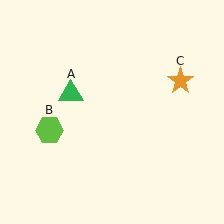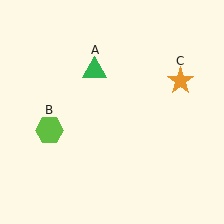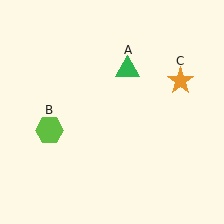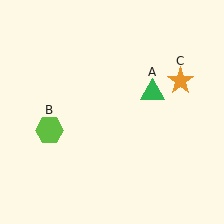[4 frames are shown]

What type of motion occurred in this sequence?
The green triangle (object A) rotated clockwise around the center of the scene.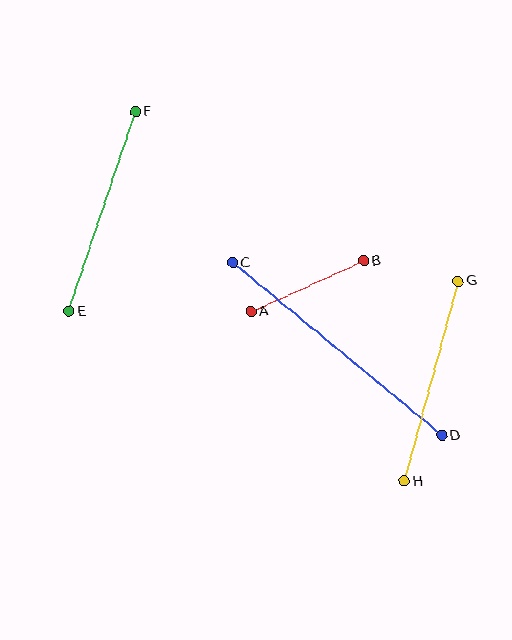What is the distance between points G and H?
The distance is approximately 207 pixels.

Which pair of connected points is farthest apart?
Points C and D are farthest apart.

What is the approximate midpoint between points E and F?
The midpoint is at approximately (102, 211) pixels.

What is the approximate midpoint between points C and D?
The midpoint is at approximately (337, 349) pixels.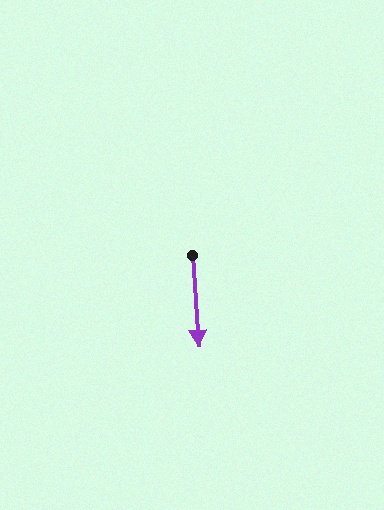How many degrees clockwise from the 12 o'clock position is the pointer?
Approximately 176 degrees.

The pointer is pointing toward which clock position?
Roughly 6 o'clock.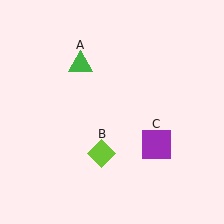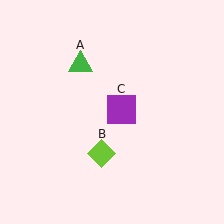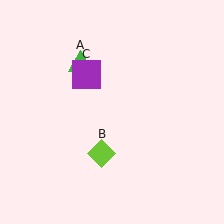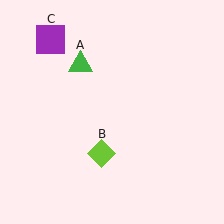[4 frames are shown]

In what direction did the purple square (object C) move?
The purple square (object C) moved up and to the left.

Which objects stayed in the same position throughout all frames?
Green triangle (object A) and lime diamond (object B) remained stationary.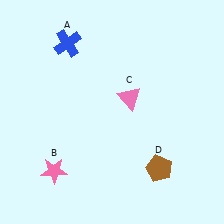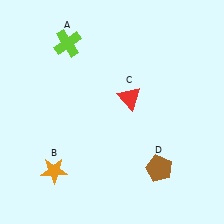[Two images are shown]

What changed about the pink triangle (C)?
In Image 1, C is pink. In Image 2, it changed to red.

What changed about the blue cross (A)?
In Image 1, A is blue. In Image 2, it changed to lime.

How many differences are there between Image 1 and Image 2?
There are 3 differences between the two images.